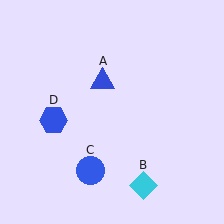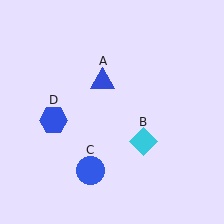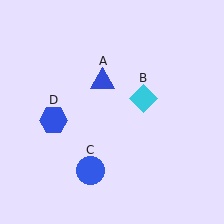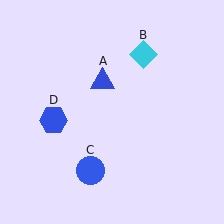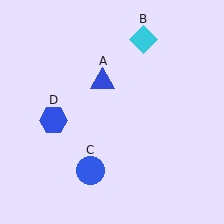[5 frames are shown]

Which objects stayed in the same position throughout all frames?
Blue triangle (object A) and blue circle (object C) and blue hexagon (object D) remained stationary.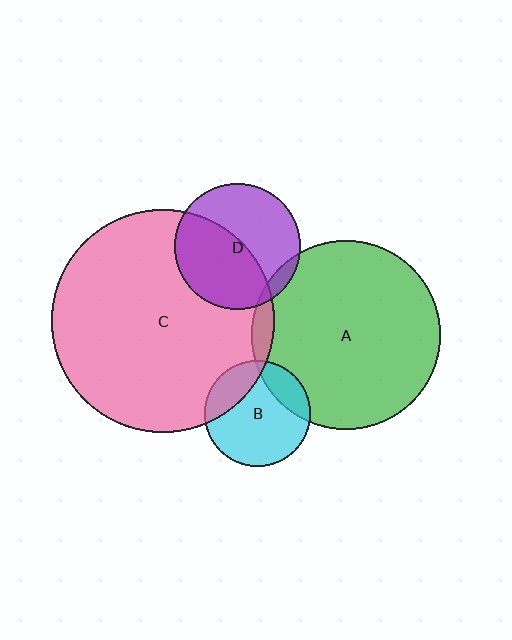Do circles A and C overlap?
Yes.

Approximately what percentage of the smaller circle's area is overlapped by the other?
Approximately 5%.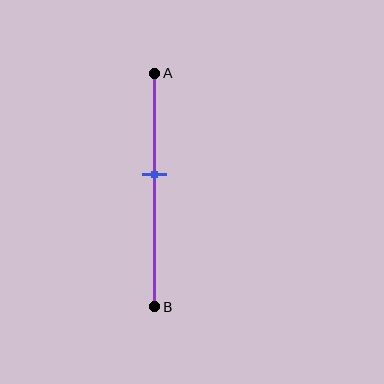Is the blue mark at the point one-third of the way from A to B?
No, the mark is at about 45% from A, not at the 33% one-third point.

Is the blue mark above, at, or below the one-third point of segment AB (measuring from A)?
The blue mark is below the one-third point of segment AB.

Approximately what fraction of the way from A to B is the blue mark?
The blue mark is approximately 45% of the way from A to B.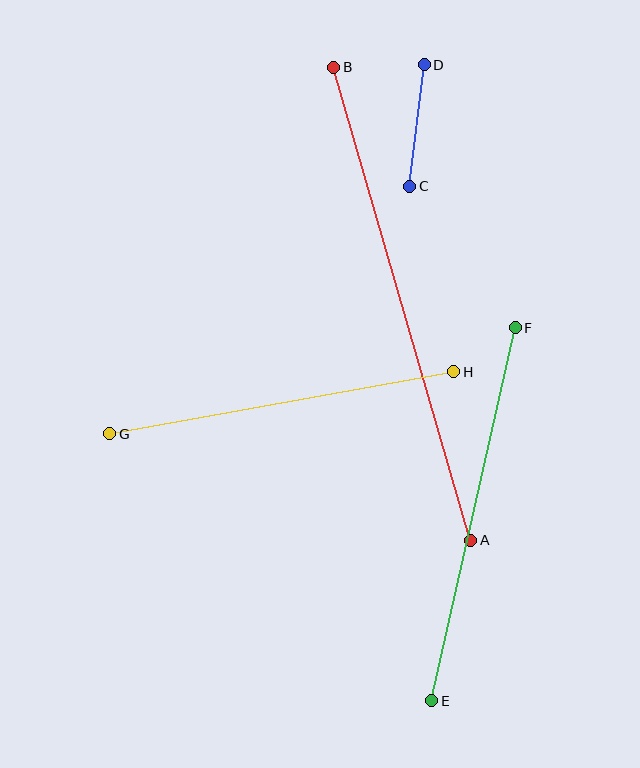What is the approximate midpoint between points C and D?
The midpoint is at approximately (417, 125) pixels.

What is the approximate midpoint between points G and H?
The midpoint is at approximately (282, 403) pixels.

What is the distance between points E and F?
The distance is approximately 382 pixels.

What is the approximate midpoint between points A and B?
The midpoint is at approximately (402, 304) pixels.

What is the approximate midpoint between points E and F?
The midpoint is at approximately (474, 514) pixels.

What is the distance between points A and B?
The distance is approximately 493 pixels.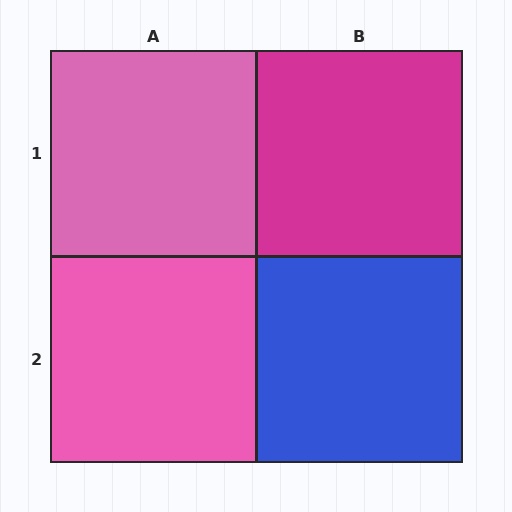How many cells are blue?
1 cell is blue.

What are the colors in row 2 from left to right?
Pink, blue.